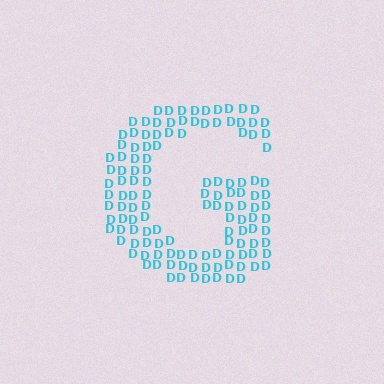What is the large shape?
The large shape is the letter G.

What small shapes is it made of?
It is made of small letter D's.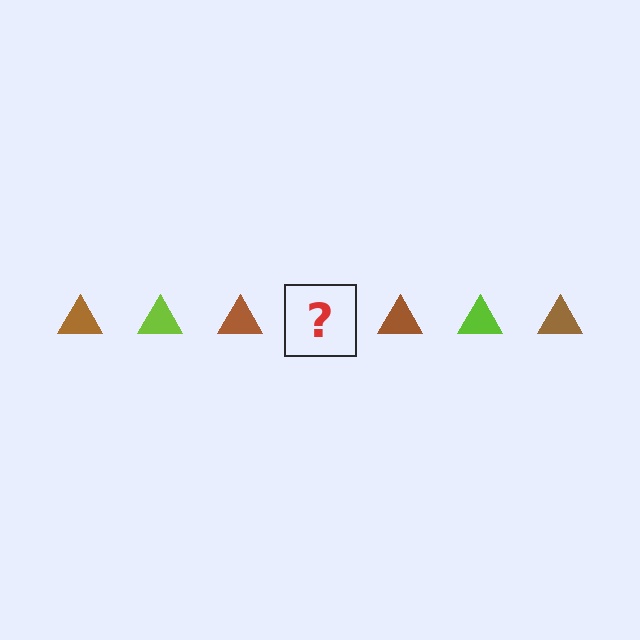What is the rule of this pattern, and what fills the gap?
The rule is that the pattern cycles through brown, lime triangles. The gap should be filled with a lime triangle.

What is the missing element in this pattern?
The missing element is a lime triangle.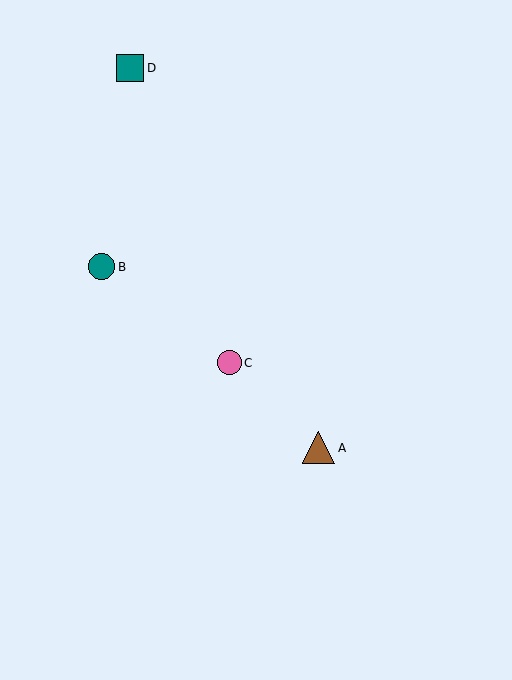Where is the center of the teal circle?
The center of the teal circle is at (102, 267).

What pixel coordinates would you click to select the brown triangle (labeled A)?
Click at (319, 448) to select the brown triangle A.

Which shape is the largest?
The brown triangle (labeled A) is the largest.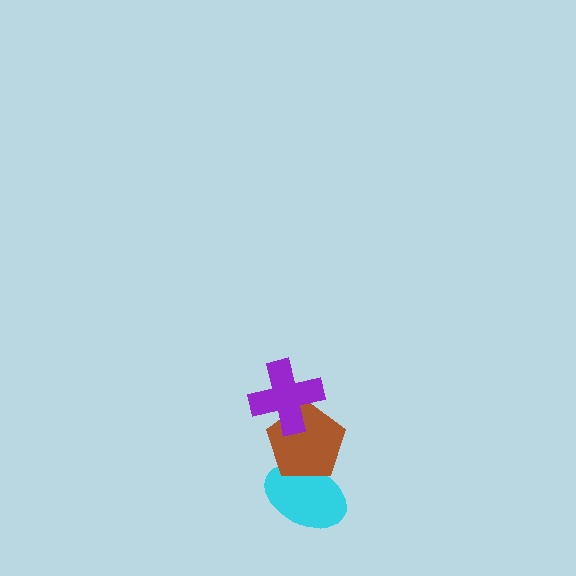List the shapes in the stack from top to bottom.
From top to bottom: the purple cross, the brown pentagon, the cyan ellipse.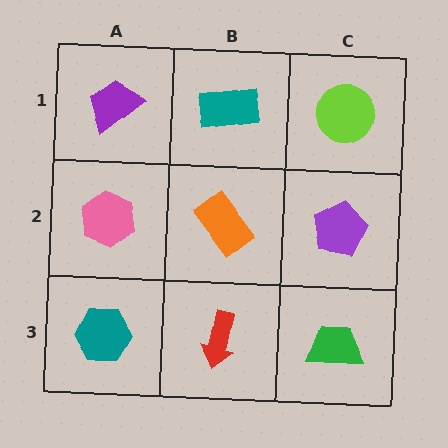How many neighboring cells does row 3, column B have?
3.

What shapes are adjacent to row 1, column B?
An orange rectangle (row 2, column B), a purple trapezoid (row 1, column A), a lime circle (row 1, column C).